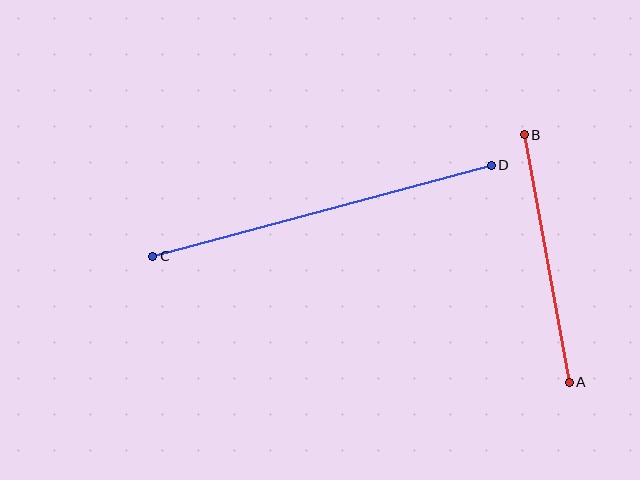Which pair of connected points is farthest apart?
Points C and D are farthest apart.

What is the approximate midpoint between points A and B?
The midpoint is at approximately (547, 259) pixels.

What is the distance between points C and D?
The distance is approximately 351 pixels.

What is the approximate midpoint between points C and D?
The midpoint is at approximately (322, 211) pixels.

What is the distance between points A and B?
The distance is approximately 252 pixels.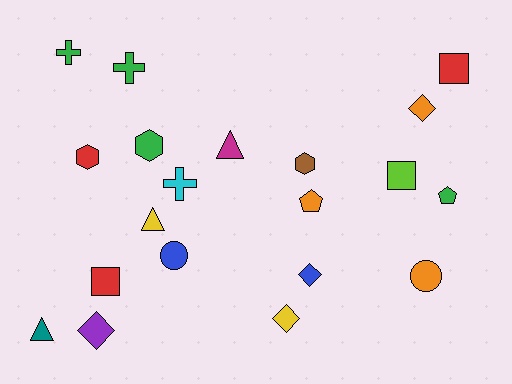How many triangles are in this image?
There are 3 triangles.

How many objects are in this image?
There are 20 objects.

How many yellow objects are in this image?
There are 2 yellow objects.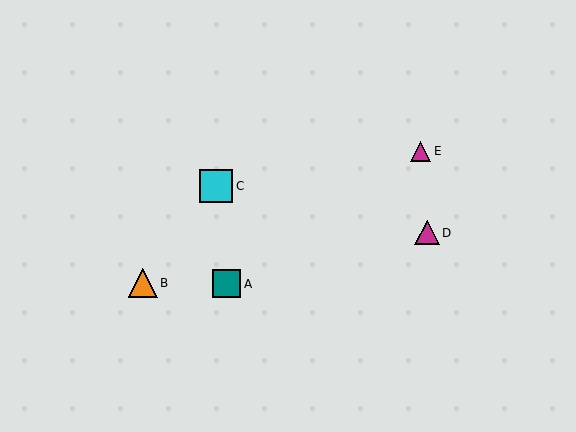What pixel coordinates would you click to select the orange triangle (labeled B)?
Click at (143, 283) to select the orange triangle B.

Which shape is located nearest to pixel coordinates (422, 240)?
The magenta triangle (labeled D) at (427, 233) is nearest to that location.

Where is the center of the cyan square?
The center of the cyan square is at (216, 186).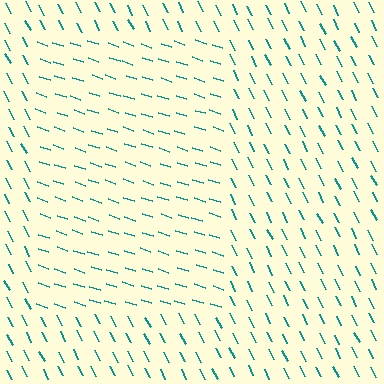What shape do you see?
I see a rectangle.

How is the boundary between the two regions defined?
The boundary is defined purely by a change in line orientation (approximately 45 degrees difference). All lines are the same color and thickness.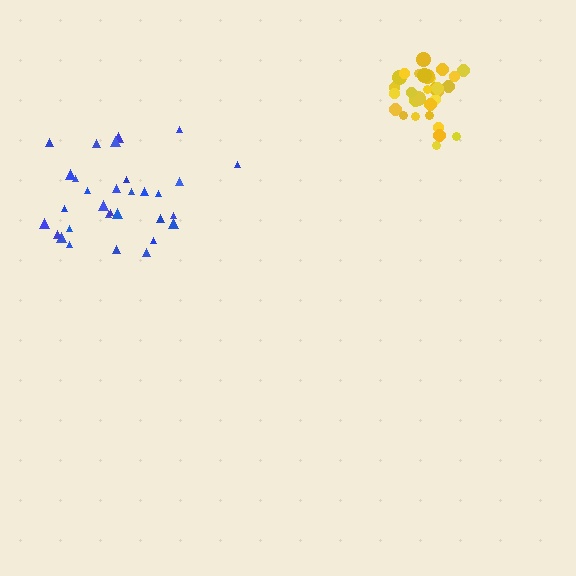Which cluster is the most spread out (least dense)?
Blue.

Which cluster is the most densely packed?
Yellow.